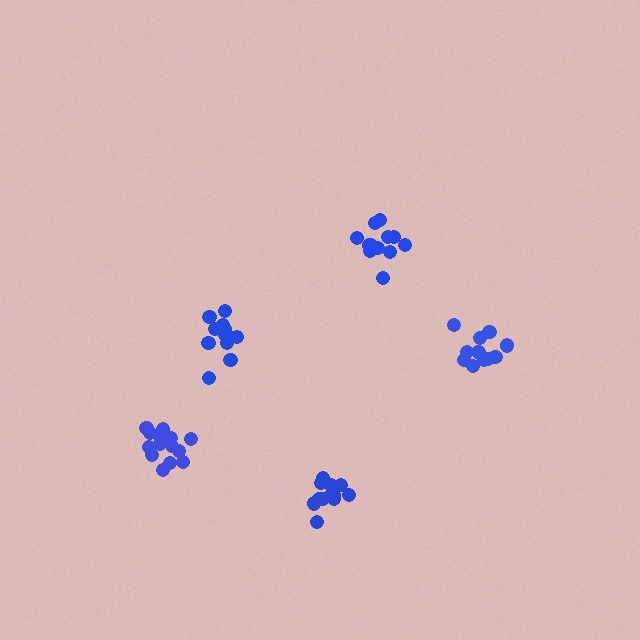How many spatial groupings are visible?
There are 5 spatial groupings.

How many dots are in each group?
Group 1: 16 dots, Group 2: 12 dots, Group 3: 14 dots, Group 4: 12 dots, Group 5: 13 dots (67 total).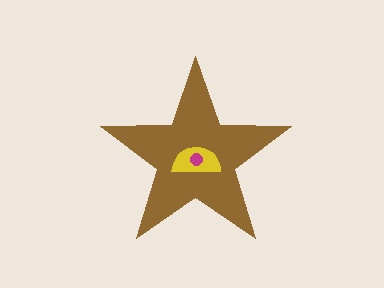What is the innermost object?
The magenta circle.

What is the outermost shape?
The brown star.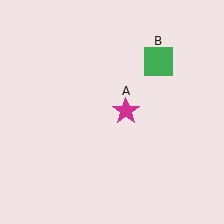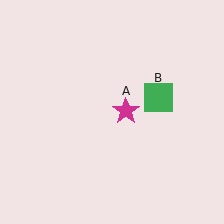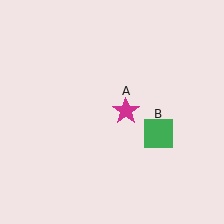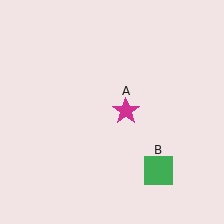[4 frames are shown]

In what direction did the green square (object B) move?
The green square (object B) moved down.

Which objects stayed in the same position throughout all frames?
Magenta star (object A) remained stationary.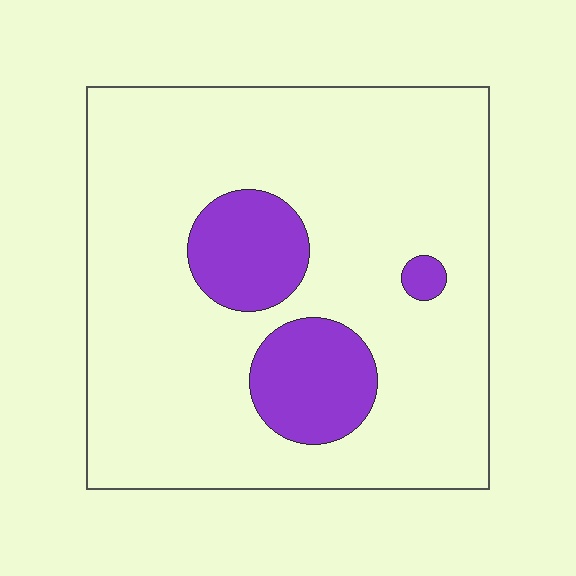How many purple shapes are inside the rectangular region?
3.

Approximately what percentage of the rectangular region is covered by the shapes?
Approximately 15%.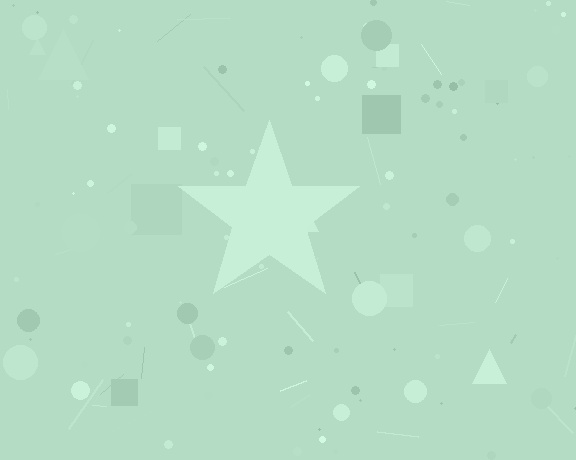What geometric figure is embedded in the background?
A star is embedded in the background.